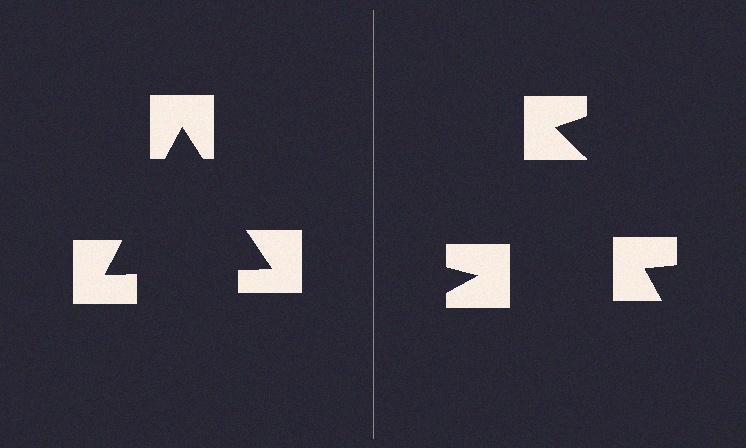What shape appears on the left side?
An illusory triangle.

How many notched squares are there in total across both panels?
6 — 3 on each side.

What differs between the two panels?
The notched squares are positioned identically on both sides; only the wedge orientations differ. On the left they align to a triangle; on the right they are misaligned.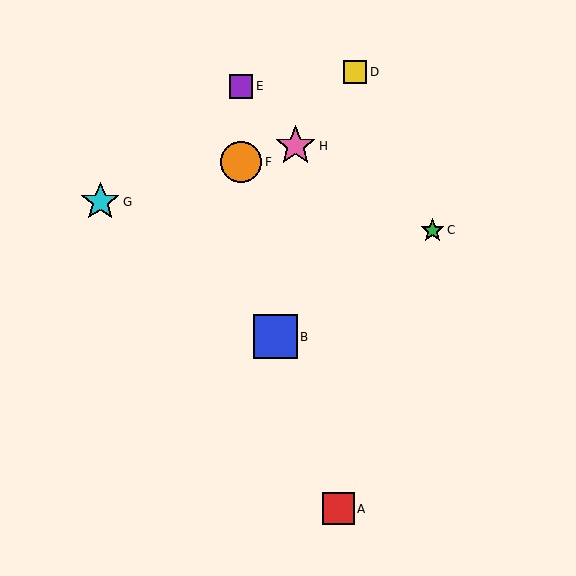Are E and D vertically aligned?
No, E is at x≈241 and D is at x≈355.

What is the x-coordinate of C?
Object C is at x≈432.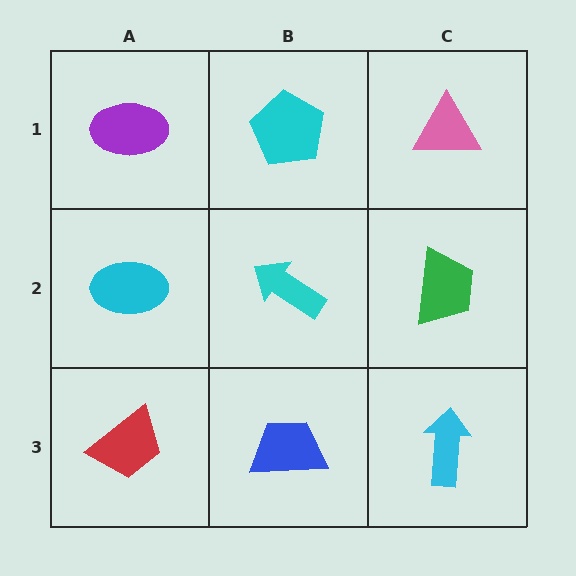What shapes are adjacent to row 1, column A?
A cyan ellipse (row 2, column A), a cyan pentagon (row 1, column B).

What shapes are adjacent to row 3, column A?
A cyan ellipse (row 2, column A), a blue trapezoid (row 3, column B).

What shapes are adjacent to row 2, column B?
A cyan pentagon (row 1, column B), a blue trapezoid (row 3, column B), a cyan ellipse (row 2, column A), a green trapezoid (row 2, column C).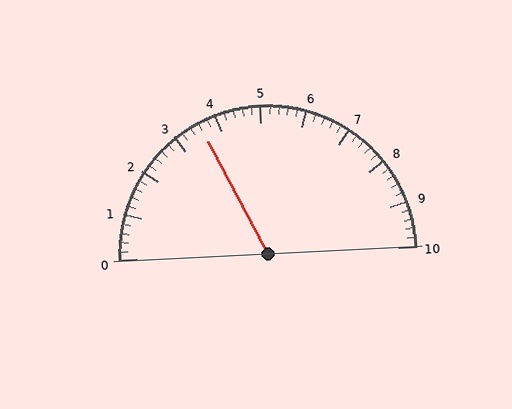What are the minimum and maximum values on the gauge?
The gauge ranges from 0 to 10.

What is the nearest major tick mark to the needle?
The nearest major tick mark is 4.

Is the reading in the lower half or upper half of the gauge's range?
The reading is in the lower half of the range (0 to 10).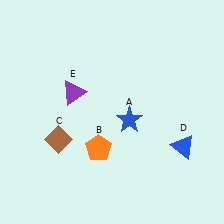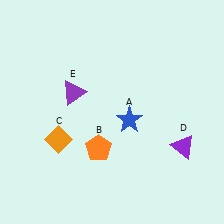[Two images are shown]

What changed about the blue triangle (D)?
In Image 1, D is blue. In Image 2, it changed to purple.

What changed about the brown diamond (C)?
In Image 1, C is brown. In Image 2, it changed to orange.